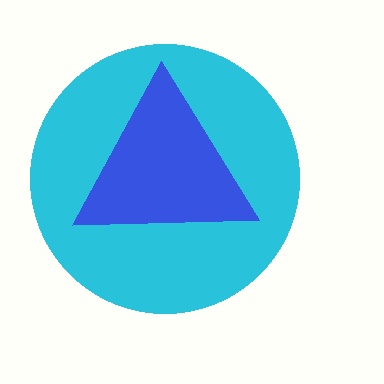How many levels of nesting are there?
2.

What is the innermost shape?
The blue triangle.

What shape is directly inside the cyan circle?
The blue triangle.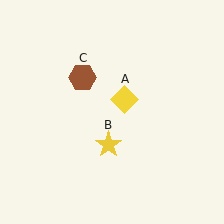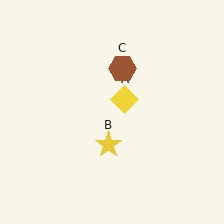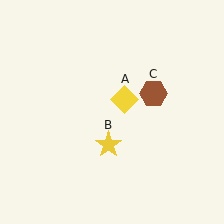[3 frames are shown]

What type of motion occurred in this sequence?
The brown hexagon (object C) rotated clockwise around the center of the scene.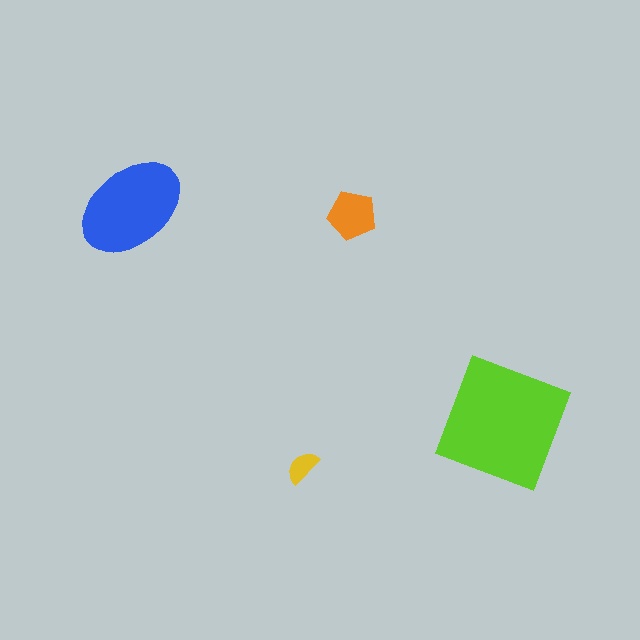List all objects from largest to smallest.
The lime square, the blue ellipse, the orange pentagon, the yellow semicircle.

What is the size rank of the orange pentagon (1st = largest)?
3rd.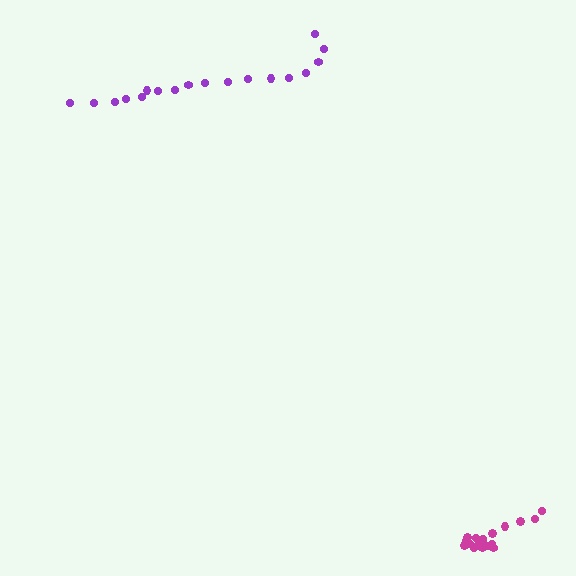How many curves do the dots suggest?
There are 2 distinct paths.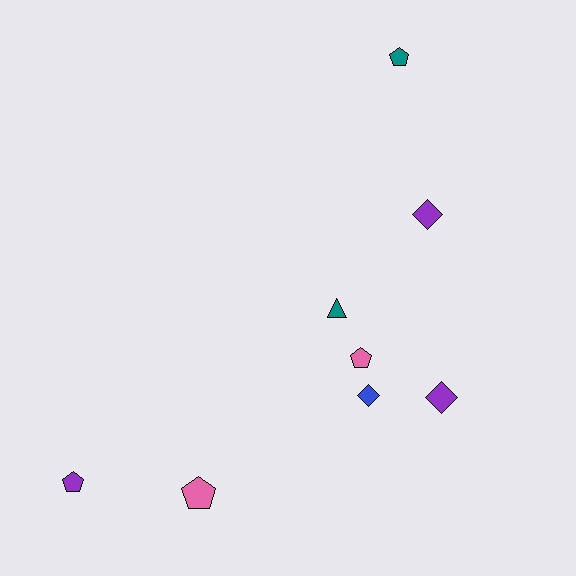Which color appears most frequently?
Purple, with 3 objects.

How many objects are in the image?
There are 8 objects.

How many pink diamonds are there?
There are no pink diamonds.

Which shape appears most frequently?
Pentagon, with 4 objects.